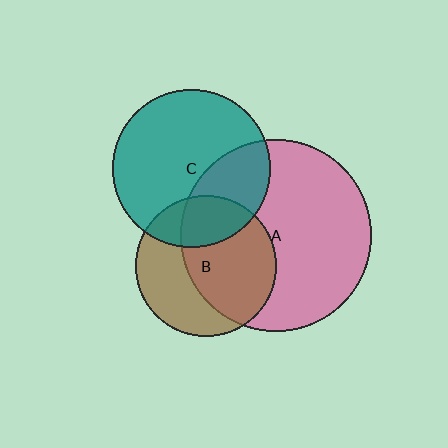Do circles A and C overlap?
Yes.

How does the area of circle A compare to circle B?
Approximately 1.8 times.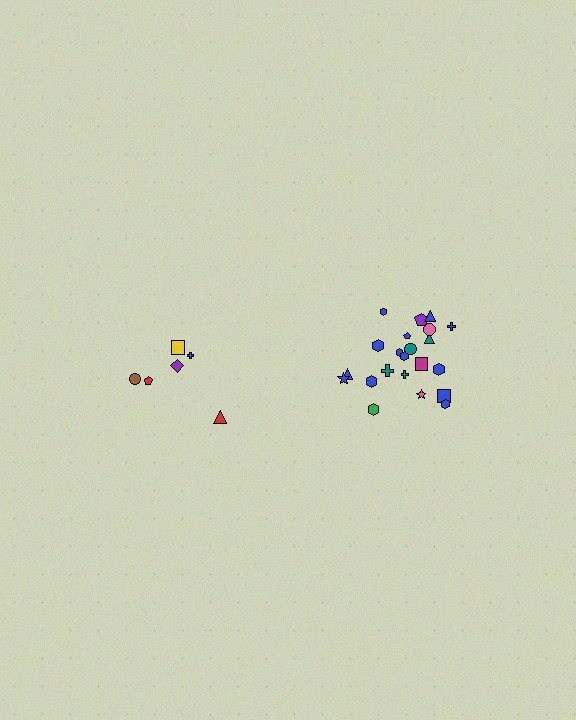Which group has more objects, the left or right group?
The right group.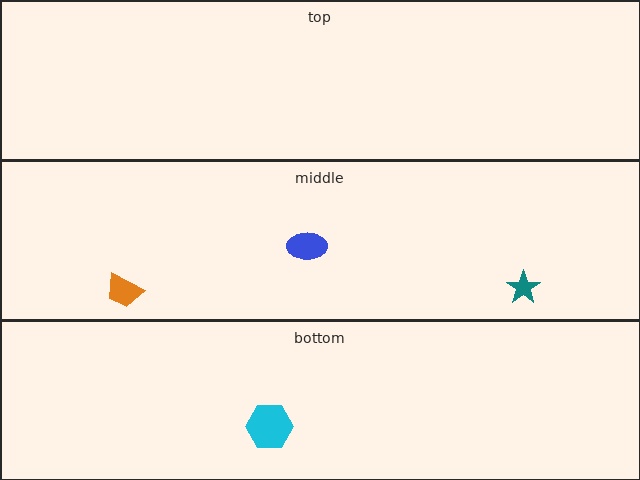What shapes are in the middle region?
The teal star, the blue ellipse, the orange trapezoid.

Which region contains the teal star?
The middle region.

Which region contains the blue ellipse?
The middle region.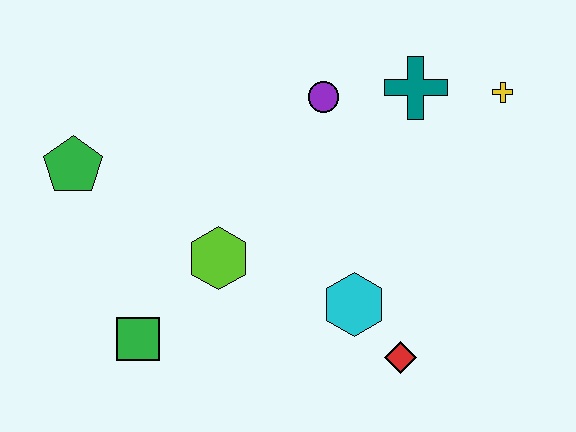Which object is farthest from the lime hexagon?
The yellow cross is farthest from the lime hexagon.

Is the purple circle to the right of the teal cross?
No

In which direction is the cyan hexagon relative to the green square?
The cyan hexagon is to the right of the green square.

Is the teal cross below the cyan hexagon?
No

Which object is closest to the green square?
The lime hexagon is closest to the green square.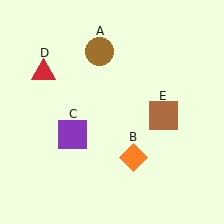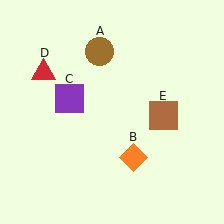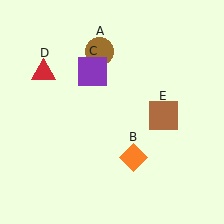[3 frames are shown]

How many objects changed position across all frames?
1 object changed position: purple square (object C).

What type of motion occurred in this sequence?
The purple square (object C) rotated clockwise around the center of the scene.